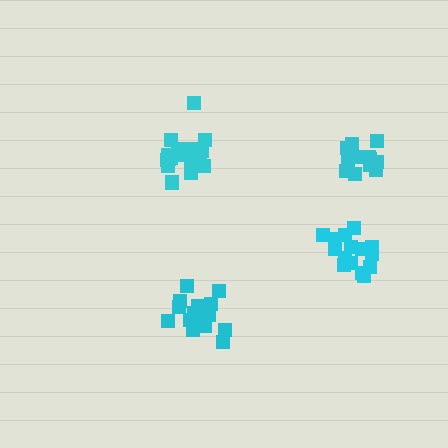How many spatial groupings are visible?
There are 4 spatial groupings.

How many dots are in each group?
Group 1: 18 dots, Group 2: 19 dots, Group 3: 16 dots, Group 4: 13 dots (66 total).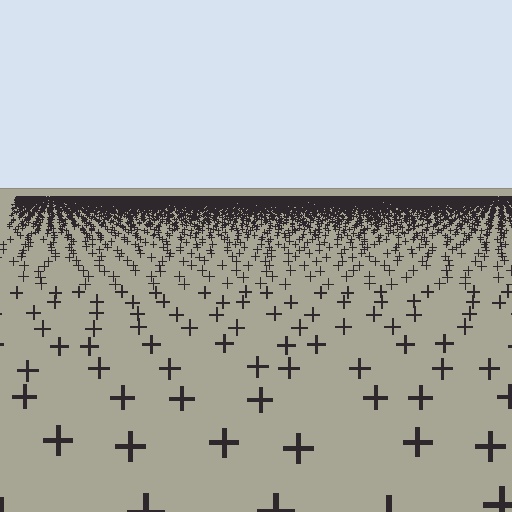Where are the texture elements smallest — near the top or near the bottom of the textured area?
Near the top.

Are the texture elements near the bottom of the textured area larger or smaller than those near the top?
Larger. Near the bottom, elements are closer to the viewer and appear at a bigger on-screen size.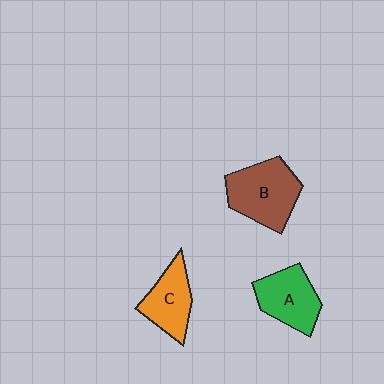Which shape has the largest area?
Shape B (brown).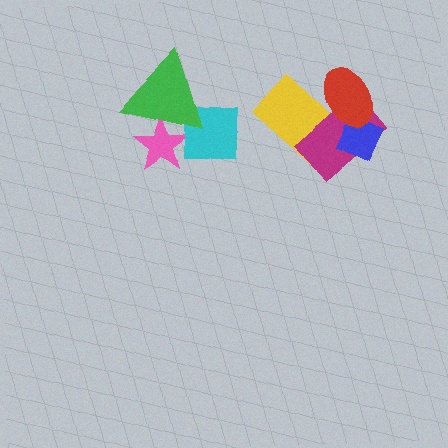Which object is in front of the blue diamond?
The red ellipse is in front of the blue diamond.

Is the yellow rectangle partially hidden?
Yes, it is partially covered by another shape.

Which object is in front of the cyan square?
The green triangle is in front of the cyan square.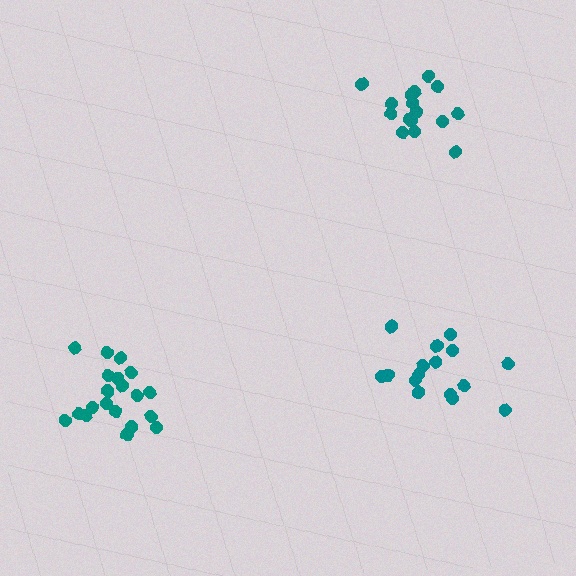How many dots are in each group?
Group 1: 16 dots, Group 2: 16 dots, Group 3: 20 dots (52 total).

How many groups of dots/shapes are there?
There are 3 groups.